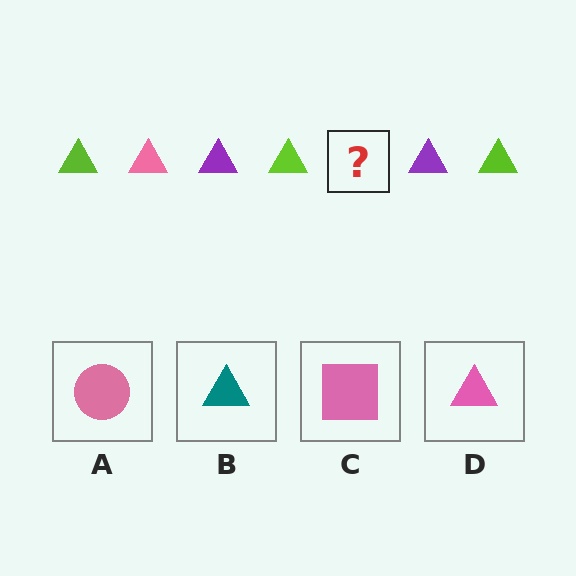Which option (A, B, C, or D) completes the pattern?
D.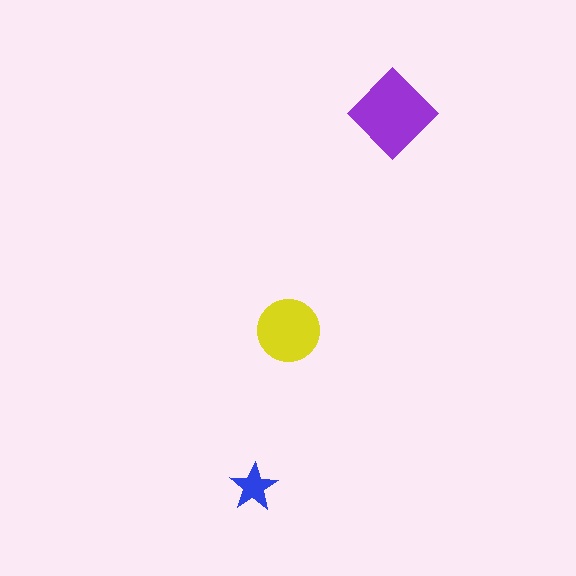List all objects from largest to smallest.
The purple diamond, the yellow circle, the blue star.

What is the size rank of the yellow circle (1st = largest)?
2nd.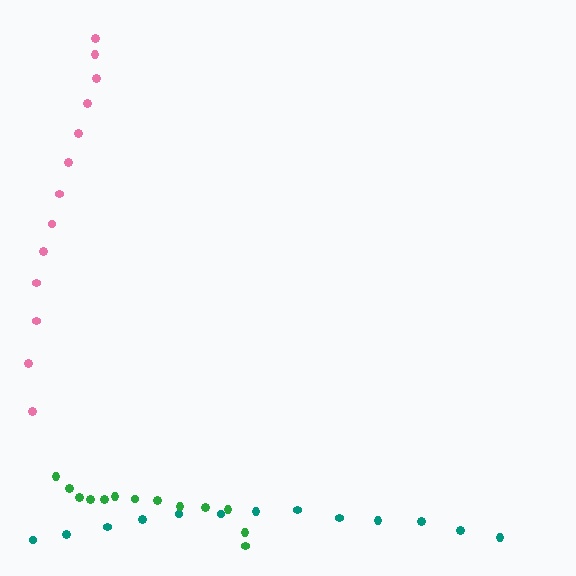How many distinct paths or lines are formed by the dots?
There are 3 distinct paths.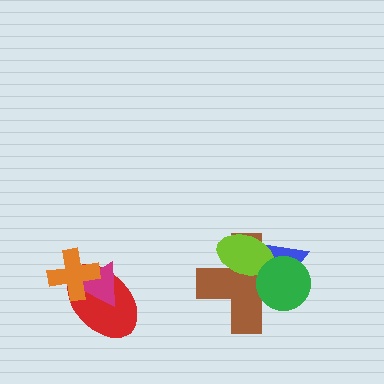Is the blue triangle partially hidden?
Yes, it is partially covered by another shape.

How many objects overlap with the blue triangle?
3 objects overlap with the blue triangle.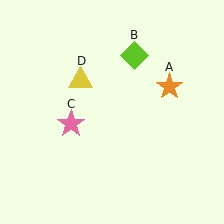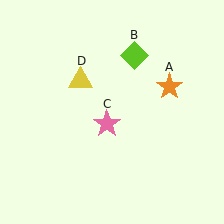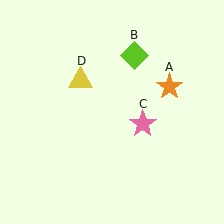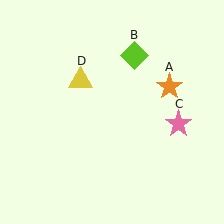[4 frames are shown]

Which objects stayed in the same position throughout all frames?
Orange star (object A) and lime diamond (object B) and yellow triangle (object D) remained stationary.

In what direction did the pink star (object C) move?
The pink star (object C) moved right.